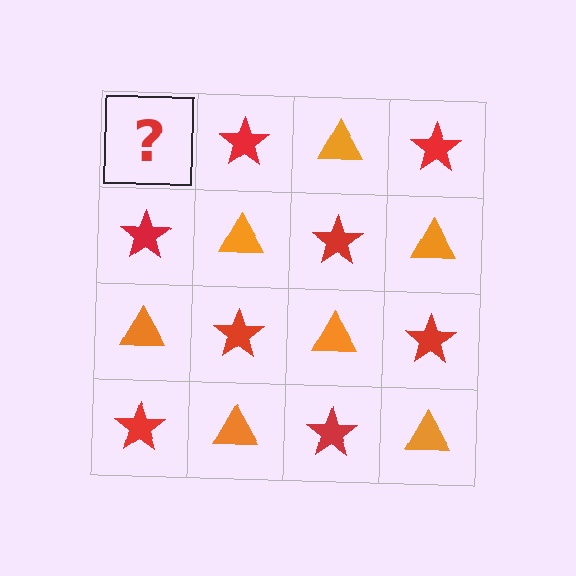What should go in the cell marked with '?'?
The missing cell should contain an orange triangle.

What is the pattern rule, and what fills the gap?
The rule is that it alternates orange triangle and red star in a checkerboard pattern. The gap should be filled with an orange triangle.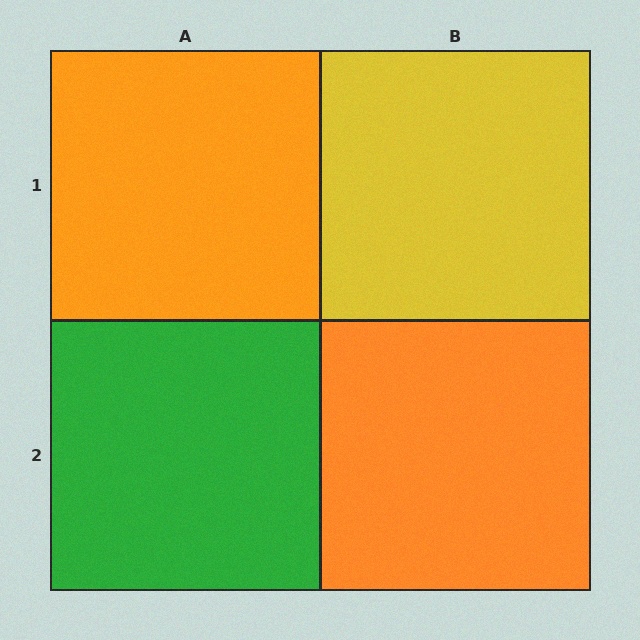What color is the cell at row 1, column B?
Yellow.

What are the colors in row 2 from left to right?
Green, orange.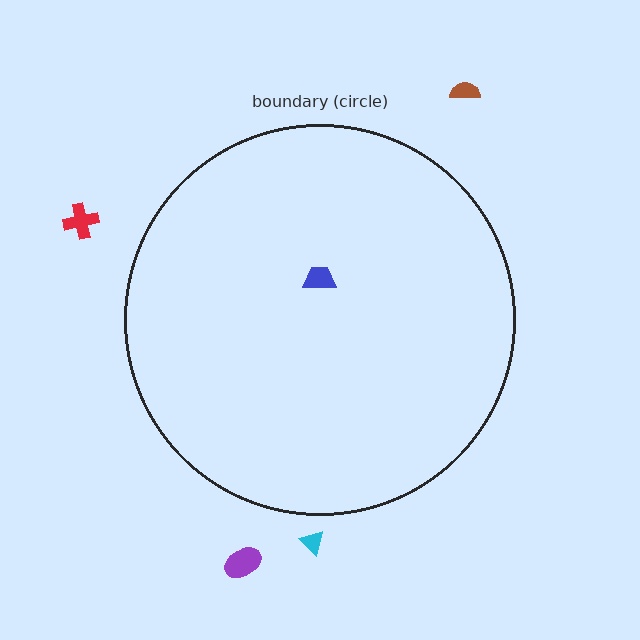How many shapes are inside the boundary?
1 inside, 4 outside.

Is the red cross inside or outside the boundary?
Outside.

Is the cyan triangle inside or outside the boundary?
Outside.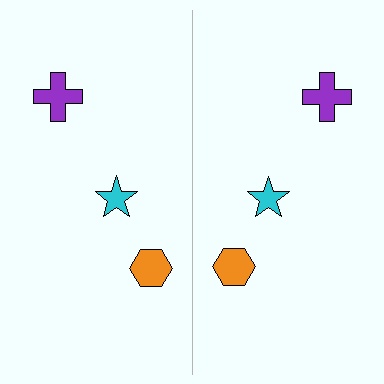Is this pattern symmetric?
Yes, this pattern has bilateral (reflection) symmetry.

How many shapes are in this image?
There are 6 shapes in this image.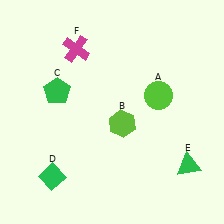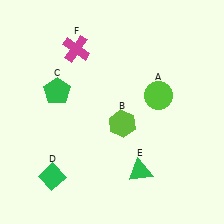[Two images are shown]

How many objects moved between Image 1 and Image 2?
1 object moved between the two images.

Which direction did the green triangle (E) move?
The green triangle (E) moved left.